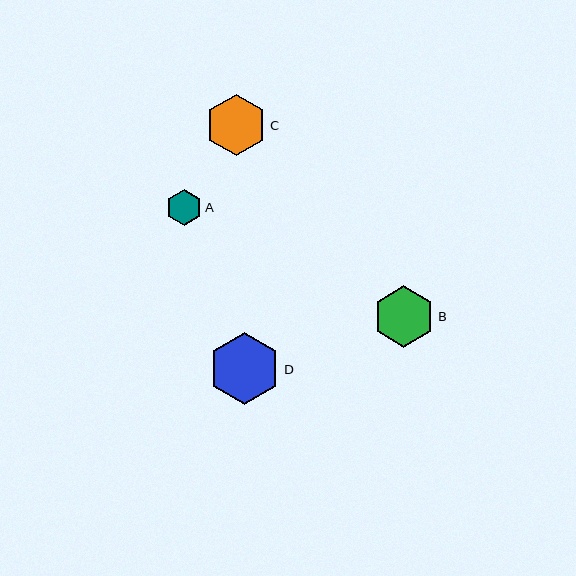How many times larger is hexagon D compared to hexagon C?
Hexagon D is approximately 1.2 times the size of hexagon C.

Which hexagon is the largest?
Hexagon D is the largest with a size of approximately 72 pixels.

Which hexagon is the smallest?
Hexagon A is the smallest with a size of approximately 36 pixels.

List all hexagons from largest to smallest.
From largest to smallest: D, B, C, A.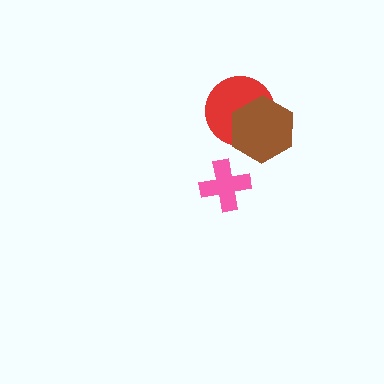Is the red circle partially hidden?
Yes, it is partially covered by another shape.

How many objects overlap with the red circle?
1 object overlaps with the red circle.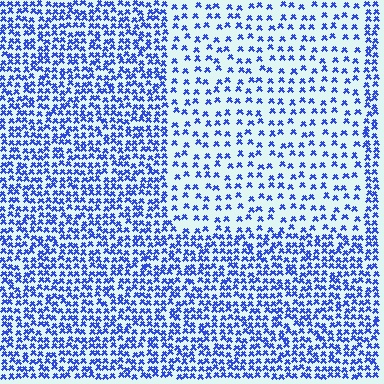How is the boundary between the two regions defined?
The boundary is defined by a change in element density (approximately 2.1x ratio). All elements are the same color, size, and shape.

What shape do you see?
I see a rectangle.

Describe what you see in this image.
The image contains small blue elements arranged at two different densities. A rectangle-shaped region is visible where the elements are less densely packed than the surrounding area.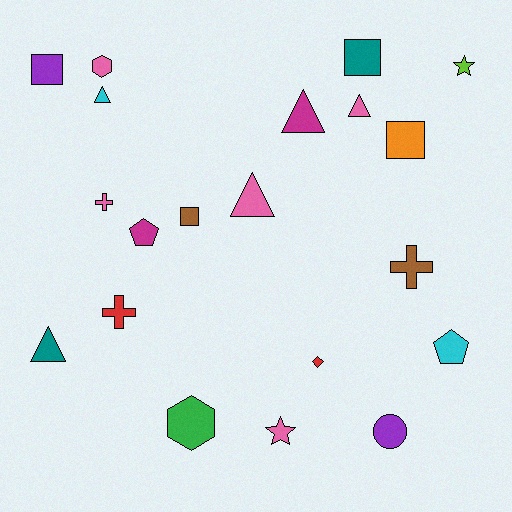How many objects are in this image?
There are 20 objects.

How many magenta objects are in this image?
There are 2 magenta objects.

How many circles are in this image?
There is 1 circle.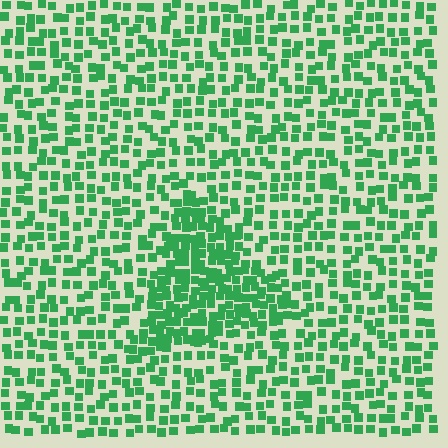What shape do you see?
I see a triangle.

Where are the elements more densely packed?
The elements are more densely packed inside the triangle boundary.